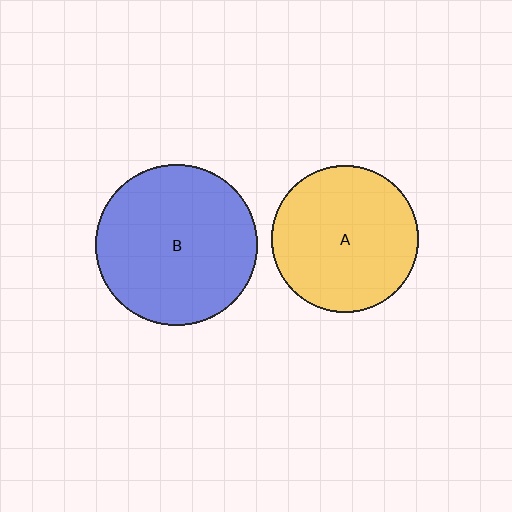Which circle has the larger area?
Circle B (blue).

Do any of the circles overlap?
No, none of the circles overlap.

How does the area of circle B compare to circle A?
Approximately 1.2 times.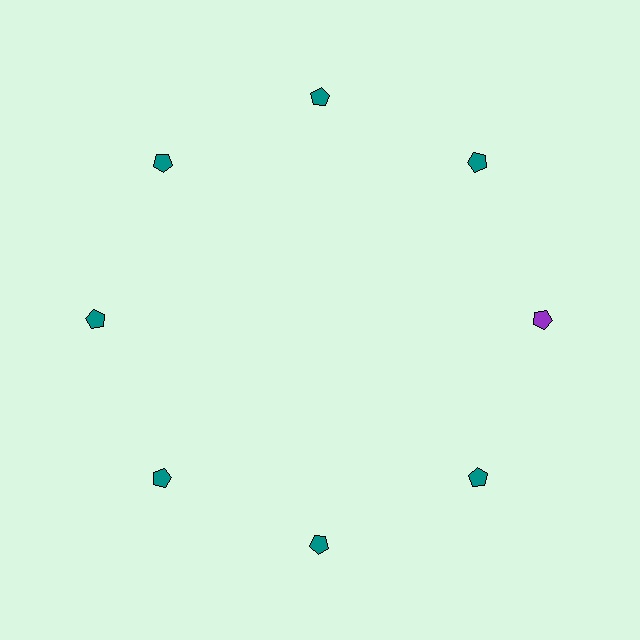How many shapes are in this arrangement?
There are 8 shapes arranged in a ring pattern.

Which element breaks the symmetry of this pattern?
The purple pentagon at roughly the 3 o'clock position breaks the symmetry. All other shapes are teal pentagons.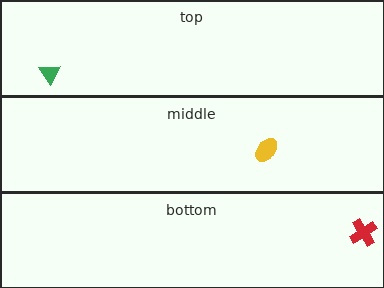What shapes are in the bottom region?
The red cross.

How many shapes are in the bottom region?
1.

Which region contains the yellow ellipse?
The middle region.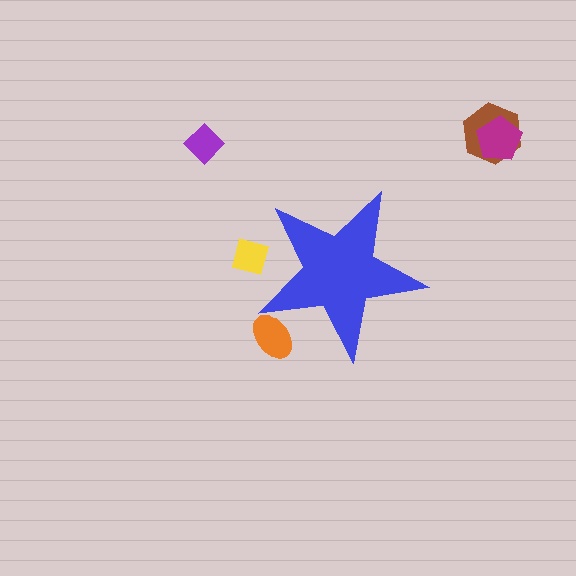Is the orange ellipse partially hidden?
Yes, the orange ellipse is partially hidden behind the blue star.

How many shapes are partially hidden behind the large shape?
2 shapes are partially hidden.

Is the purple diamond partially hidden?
No, the purple diamond is fully visible.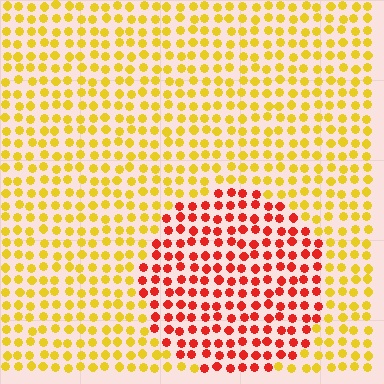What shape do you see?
I see a circle.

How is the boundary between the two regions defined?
The boundary is defined purely by a slight shift in hue (about 51 degrees). Spacing, size, and orientation are identical on both sides.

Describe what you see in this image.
The image is filled with small yellow elements in a uniform arrangement. A circle-shaped region is visible where the elements are tinted to a slightly different hue, forming a subtle color boundary.